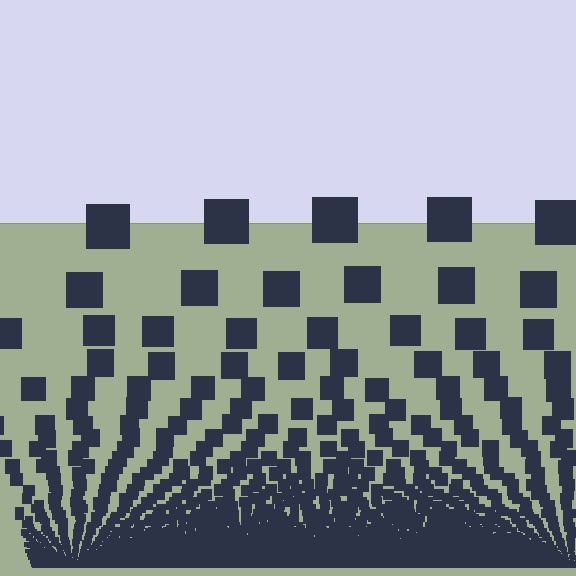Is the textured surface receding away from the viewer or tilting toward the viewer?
The surface appears to tilt toward the viewer. Texture elements get larger and sparser toward the top.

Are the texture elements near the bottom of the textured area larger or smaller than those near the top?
Smaller. The gradient is inverted — elements near the bottom are smaller and denser.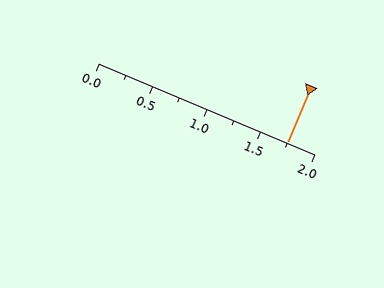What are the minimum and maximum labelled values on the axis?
The axis runs from 0.0 to 2.0.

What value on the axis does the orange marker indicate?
The marker indicates approximately 1.75.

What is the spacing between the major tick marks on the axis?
The major ticks are spaced 0.5 apart.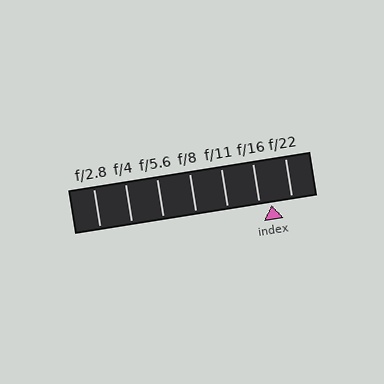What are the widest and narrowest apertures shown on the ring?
The widest aperture shown is f/2.8 and the narrowest is f/22.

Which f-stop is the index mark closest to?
The index mark is closest to f/16.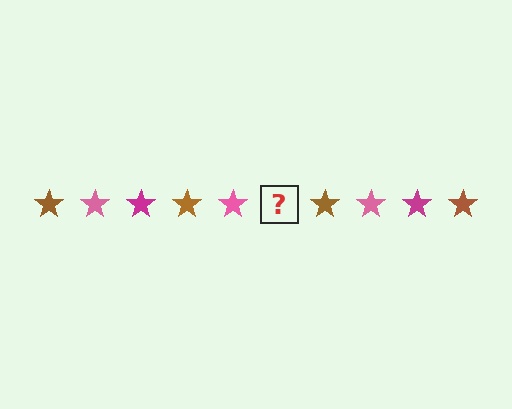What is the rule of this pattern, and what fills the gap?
The rule is that the pattern cycles through brown, pink, magenta stars. The gap should be filled with a magenta star.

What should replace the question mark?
The question mark should be replaced with a magenta star.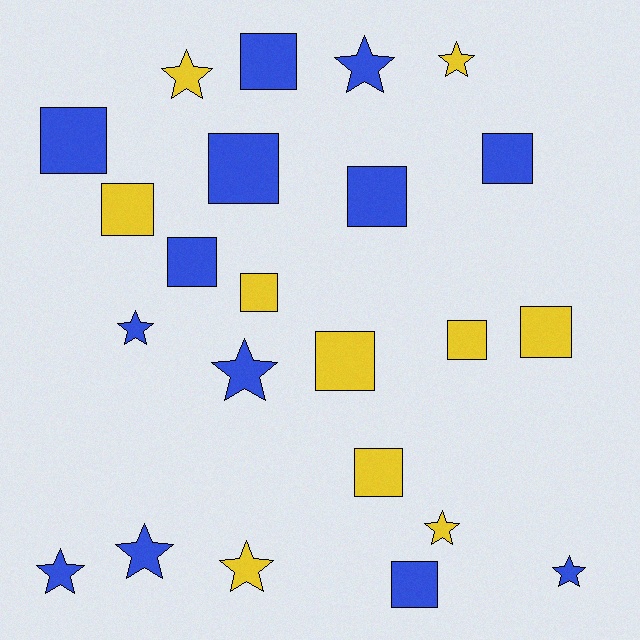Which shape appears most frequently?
Square, with 13 objects.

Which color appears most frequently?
Blue, with 13 objects.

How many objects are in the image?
There are 23 objects.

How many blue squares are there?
There are 7 blue squares.